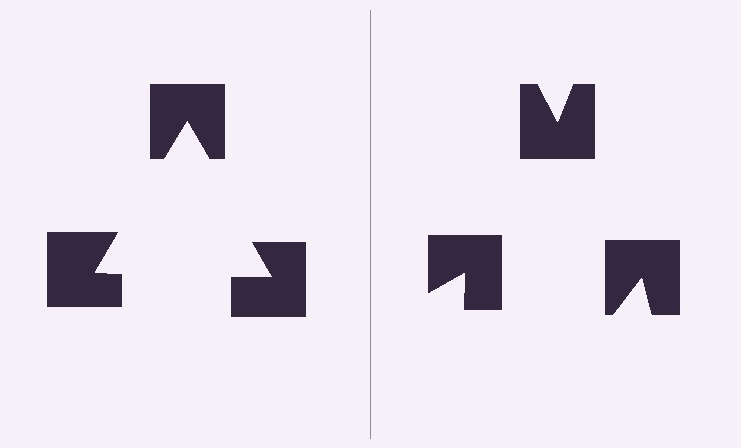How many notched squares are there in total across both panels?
6 — 3 on each side.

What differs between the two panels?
The notched squares are positioned identically on both sides; only the wedge orientations differ. On the left they align to a triangle; on the right they are misaligned.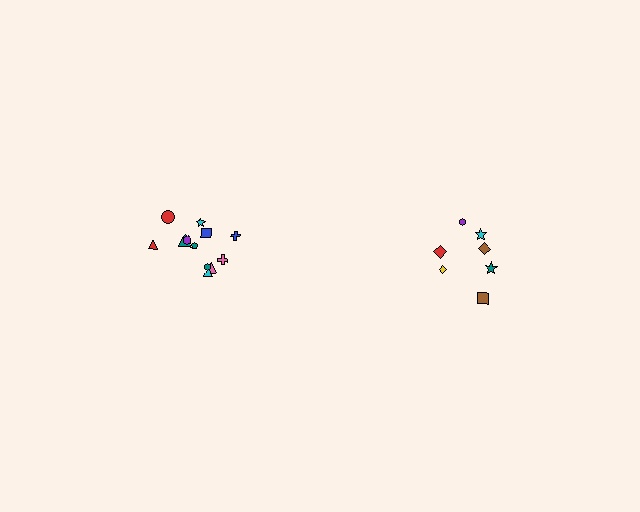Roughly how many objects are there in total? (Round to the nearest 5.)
Roughly 20 objects in total.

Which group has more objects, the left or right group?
The left group.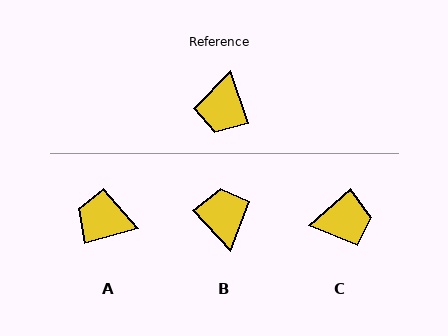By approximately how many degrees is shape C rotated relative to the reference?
Approximately 112 degrees counter-clockwise.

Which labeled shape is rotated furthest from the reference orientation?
B, about 157 degrees away.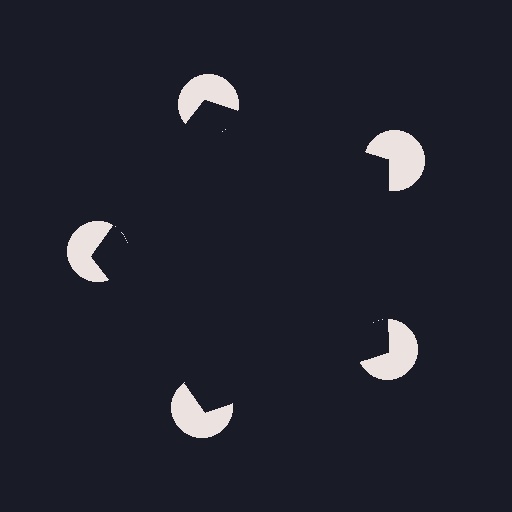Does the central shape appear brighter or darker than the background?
It typically appears slightly darker than the background, even though no actual brightness change is drawn.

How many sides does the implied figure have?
5 sides.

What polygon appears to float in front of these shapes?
An illusory pentagon — its edges are inferred from the aligned wedge cuts in the pac-man discs, not physically drawn.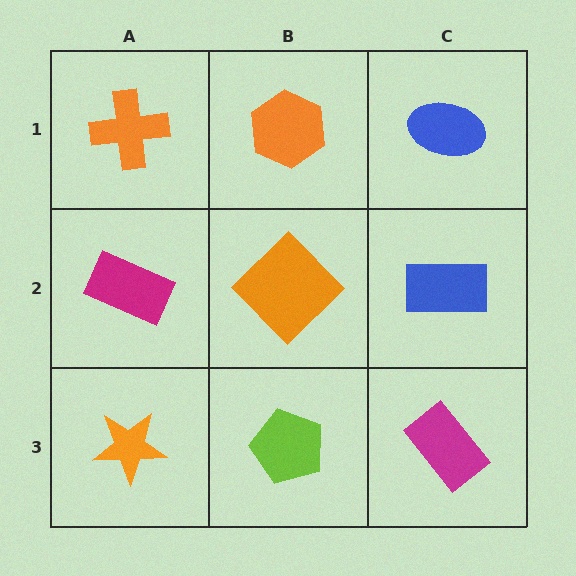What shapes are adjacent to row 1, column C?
A blue rectangle (row 2, column C), an orange hexagon (row 1, column B).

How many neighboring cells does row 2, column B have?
4.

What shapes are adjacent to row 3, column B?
An orange diamond (row 2, column B), an orange star (row 3, column A), a magenta rectangle (row 3, column C).